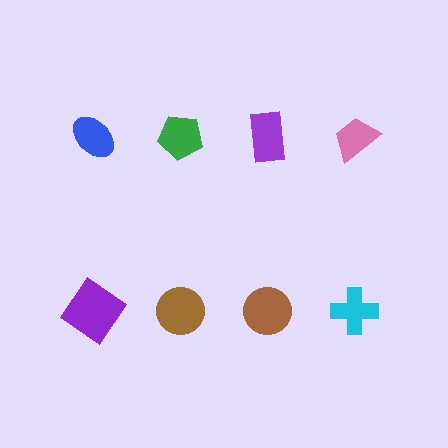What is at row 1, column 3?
A purple rectangle.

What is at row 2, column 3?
A brown circle.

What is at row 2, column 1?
A purple diamond.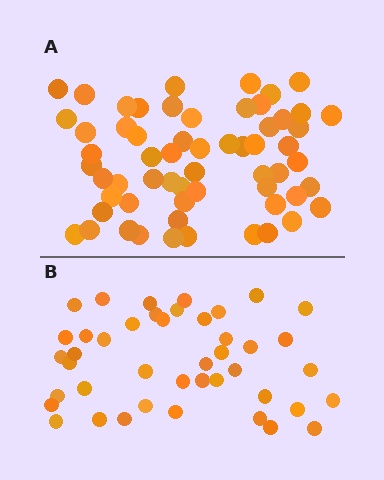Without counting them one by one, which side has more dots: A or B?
Region A (the top region) has more dots.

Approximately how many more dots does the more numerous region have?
Region A has approximately 15 more dots than region B.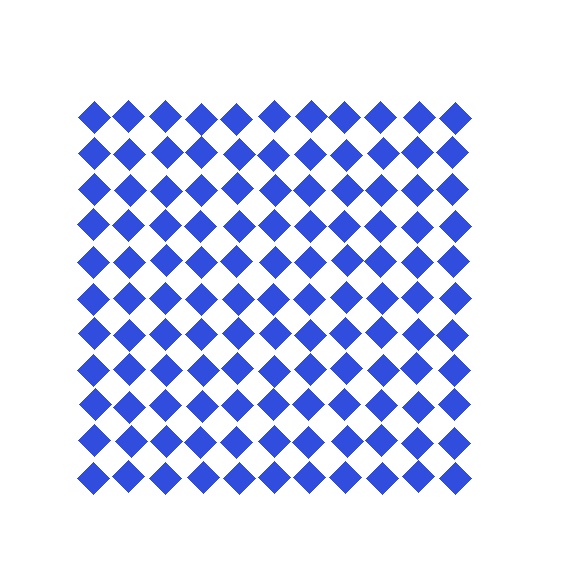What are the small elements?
The small elements are diamonds.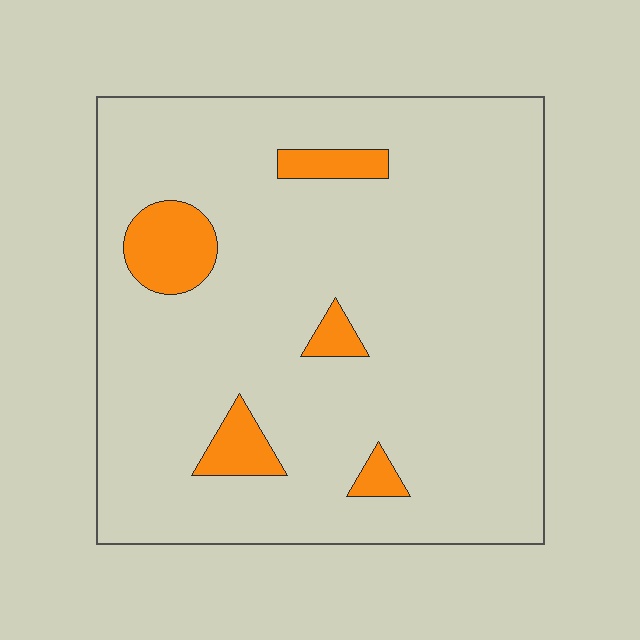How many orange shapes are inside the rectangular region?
5.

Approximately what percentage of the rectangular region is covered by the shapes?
Approximately 10%.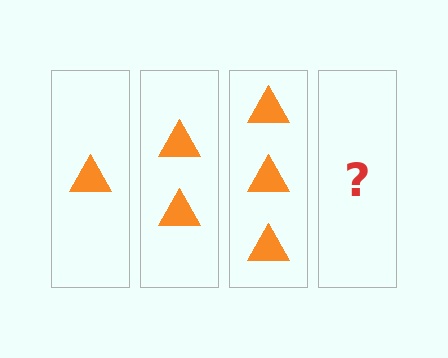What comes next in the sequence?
The next element should be 4 triangles.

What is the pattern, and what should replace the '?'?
The pattern is that each step adds one more triangle. The '?' should be 4 triangles.